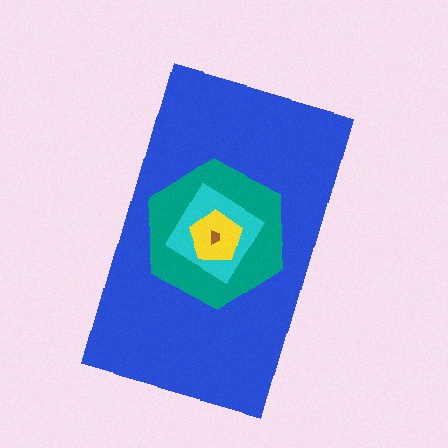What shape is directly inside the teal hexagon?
The cyan diamond.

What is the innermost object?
The brown trapezoid.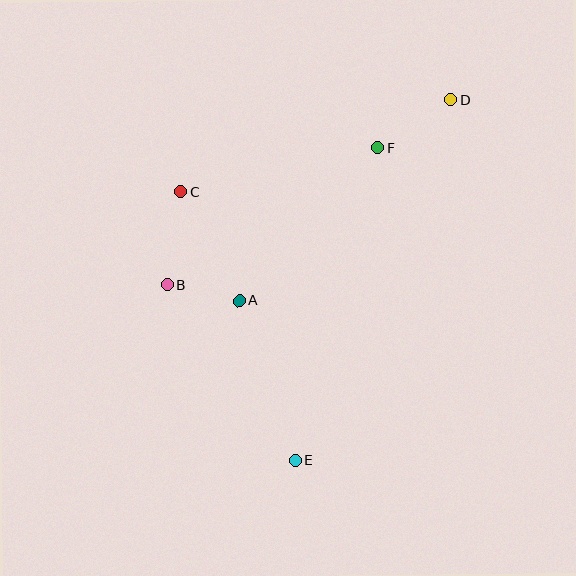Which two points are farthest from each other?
Points D and E are farthest from each other.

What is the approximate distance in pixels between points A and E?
The distance between A and E is approximately 169 pixels.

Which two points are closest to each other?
Points A and B are closest to each other.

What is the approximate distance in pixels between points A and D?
The distance between A and D is approximately 292 pixels.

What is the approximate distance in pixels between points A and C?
The distance between A and C is approximately 124 pixels.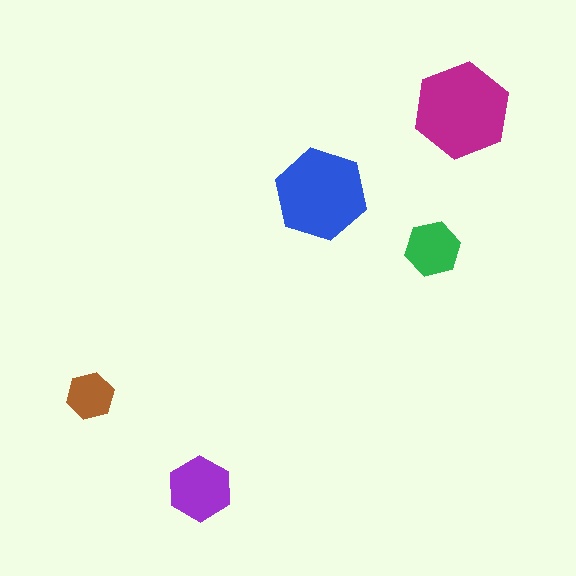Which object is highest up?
The magenta hexagon is topmost.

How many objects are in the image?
There are 5 objects in the image.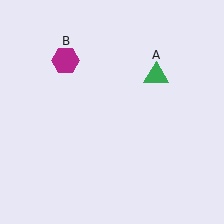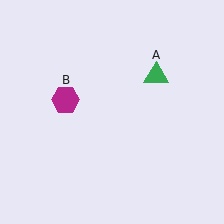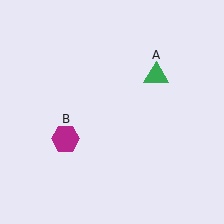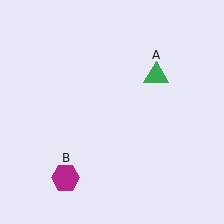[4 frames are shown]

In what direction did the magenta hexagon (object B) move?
The magenta hexagon (object B) moved down.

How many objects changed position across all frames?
1 object changed position: magenta hexagon (object B).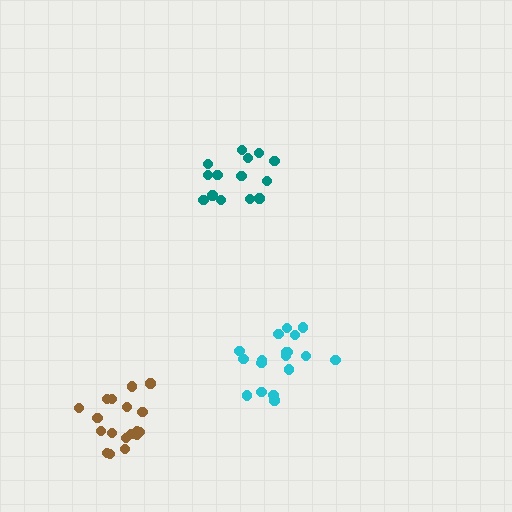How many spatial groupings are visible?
There are 3 spatial groupings.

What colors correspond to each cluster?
The clusters are colored: teal, cyan, brown.